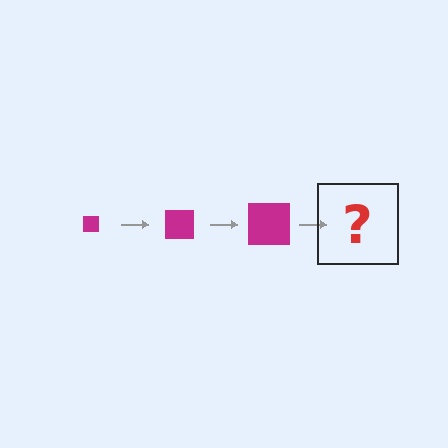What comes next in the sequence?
The next element should be a magenta square, larger than the previous one.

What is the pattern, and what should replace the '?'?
The pattern is that the square gets progressively larger each step. The '?' should be a magenta square, larger than the previous one.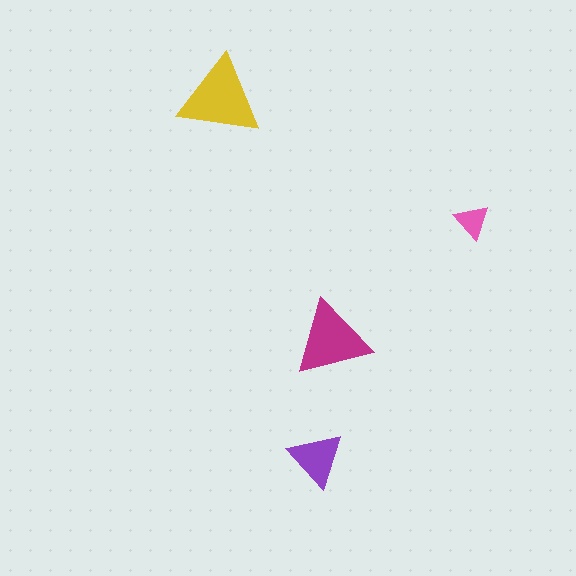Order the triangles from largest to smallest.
the yellow one, the magenta one, the purple one, the pink one.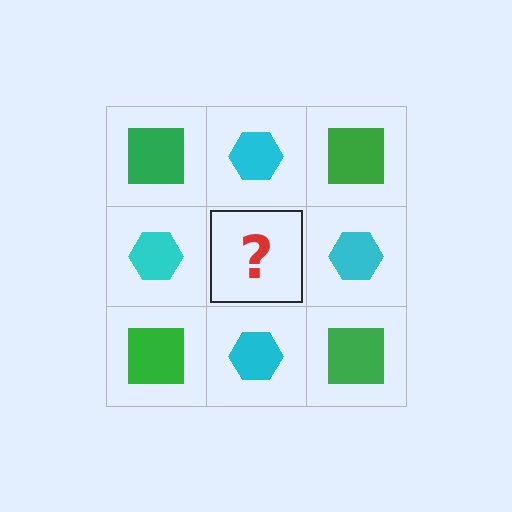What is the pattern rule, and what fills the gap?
The rule is that it alternates green square and cyan hexagon in a checkerboard pattern. The gap should be filled with a green square.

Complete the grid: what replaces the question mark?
The question mark should be replaced with a green square.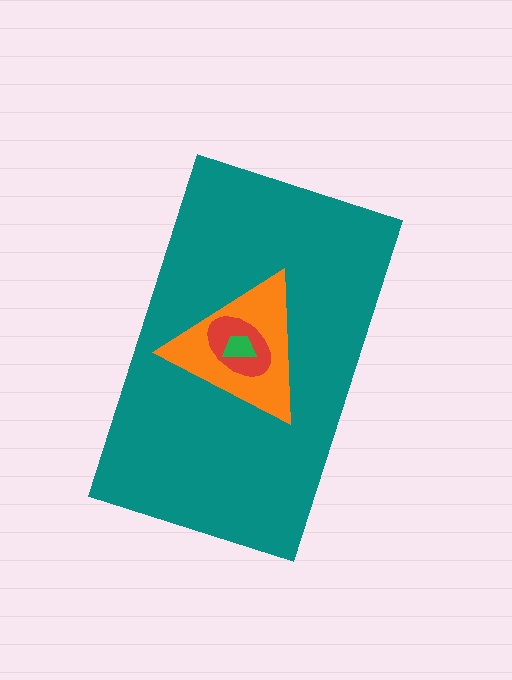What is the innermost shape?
The green trapezoid.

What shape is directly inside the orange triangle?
The red ellipse.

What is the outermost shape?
The teal rectangle.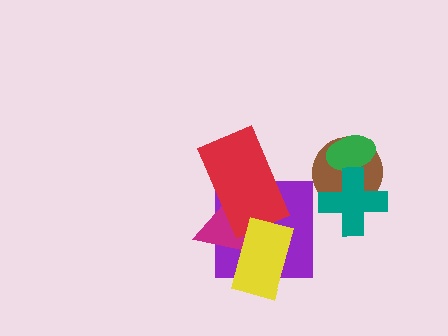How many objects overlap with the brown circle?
2 objects overlap with the brown circle.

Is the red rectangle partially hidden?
No, no other shape covers it.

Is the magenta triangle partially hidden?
Yes, it is partially covered by another shape.